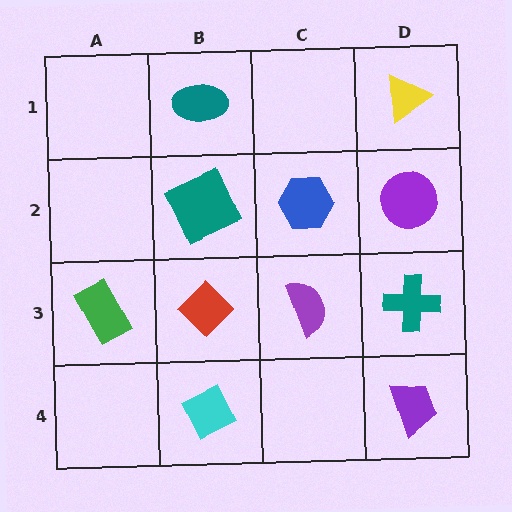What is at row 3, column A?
A green rectangle.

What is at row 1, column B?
A teal ellipse.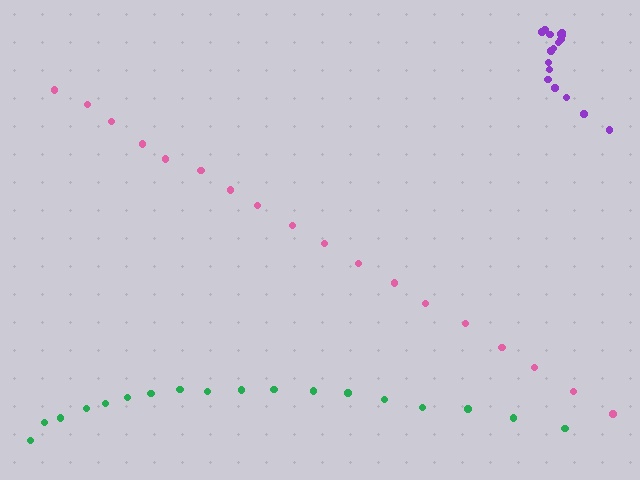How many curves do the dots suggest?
There are 3 distinct paths.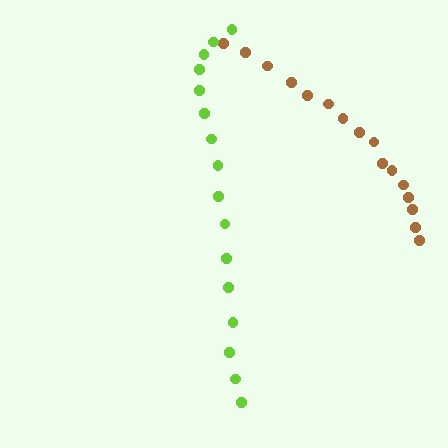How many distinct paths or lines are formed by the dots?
There are 2 distinct paths.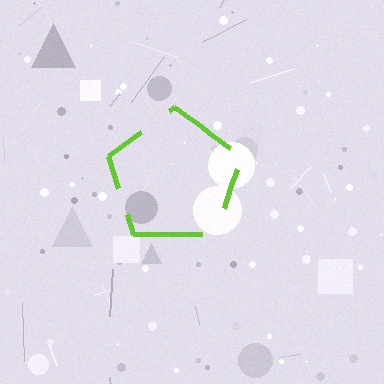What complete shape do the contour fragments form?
The contour fragments form a pentagon.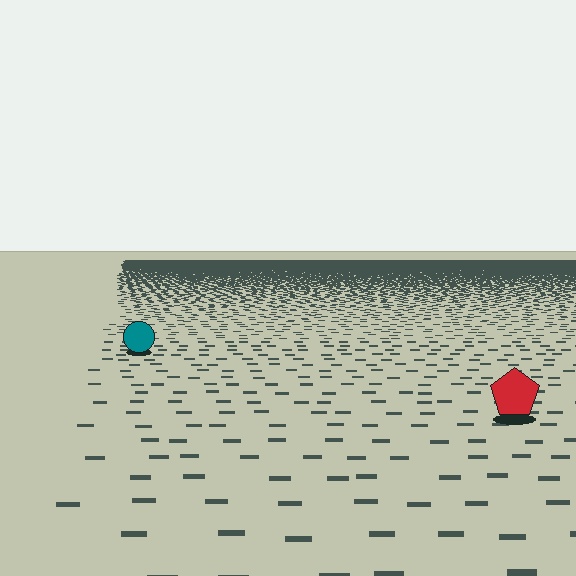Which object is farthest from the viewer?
The teal circle is farthest from the viewer. It appears smaller and the ground texture around it is denser.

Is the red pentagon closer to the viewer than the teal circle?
Yes. The red pentagon is closer — you can tell from the texture gradient: the ground texture is coarser near it.